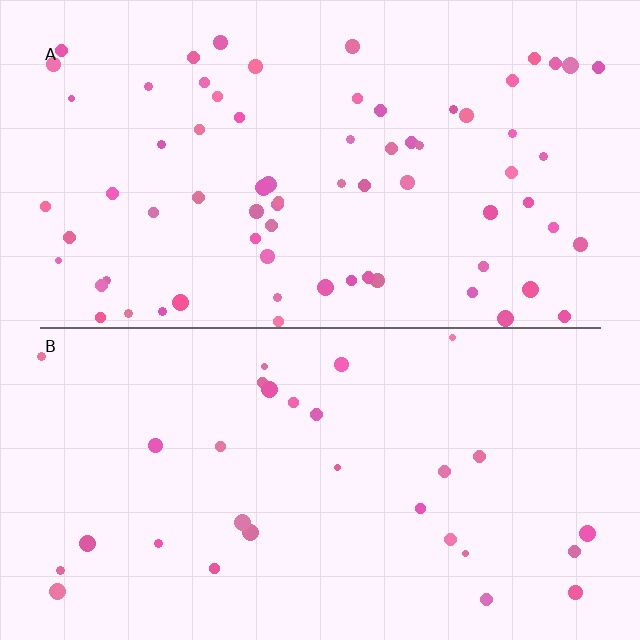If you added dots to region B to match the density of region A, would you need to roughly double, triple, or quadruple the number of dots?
Approximately double.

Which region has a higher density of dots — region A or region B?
A (the top).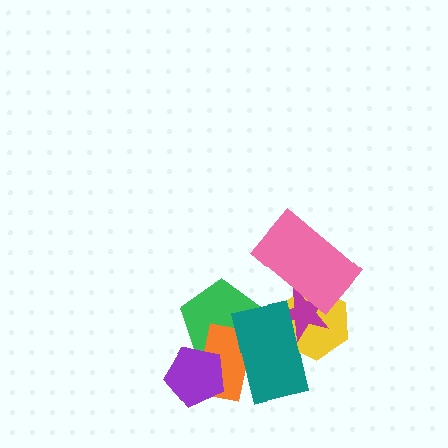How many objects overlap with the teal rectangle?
4 objects overlap with the teal rectangle.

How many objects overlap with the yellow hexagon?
3 objects overlap with the yellow hexagon.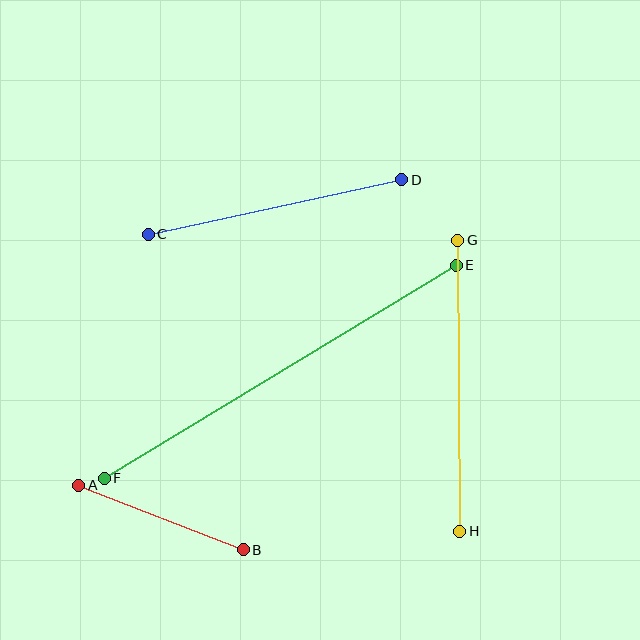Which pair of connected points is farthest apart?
Points E and F are farthest apart.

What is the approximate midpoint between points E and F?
The midpoint is at approximately (280, 372) pixels.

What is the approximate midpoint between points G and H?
The midpoint is at approximately (459, 386) pixels.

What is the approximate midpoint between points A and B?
The midpoint is at approximately (161, 517) pixels.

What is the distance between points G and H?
The distance is approximately 291 pixels.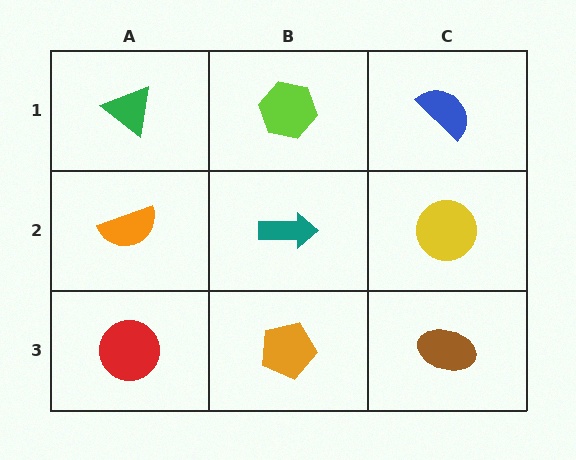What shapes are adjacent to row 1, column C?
A yellow circle (row 2, column C), a lime hexagon (row 1, column B).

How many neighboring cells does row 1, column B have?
3.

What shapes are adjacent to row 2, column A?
A green triangle (row 1, column A), a red circle (row 3, column A), a teal arrow (row 2, column B).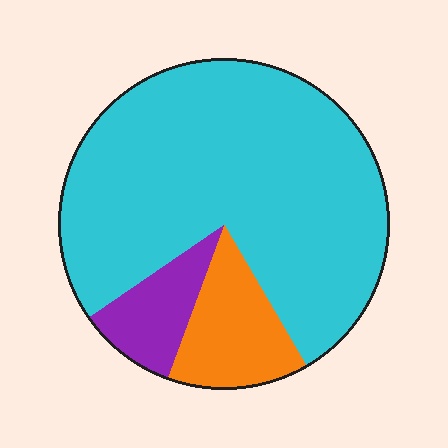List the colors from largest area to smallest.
From largest to smallest: cyan, orange, purple.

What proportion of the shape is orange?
Orange covers about 15% of the shape.